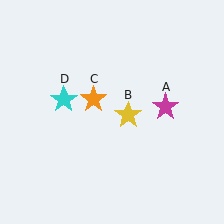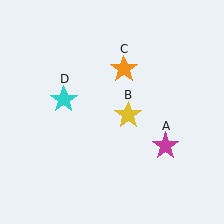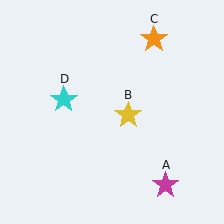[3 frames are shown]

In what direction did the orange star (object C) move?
The orange star (object C) moved up and to the right.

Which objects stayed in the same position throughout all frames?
Yellow star (object B) and cyan star (object D) remained stationary.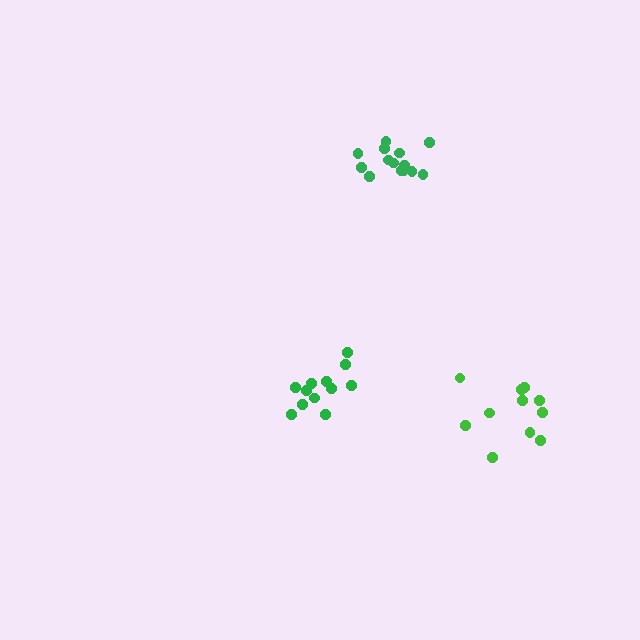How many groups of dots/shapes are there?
There are 3 groups.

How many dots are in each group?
Group 1: 14 dots, Group 2: 12 dots, Group 3: 11 dots (37 total).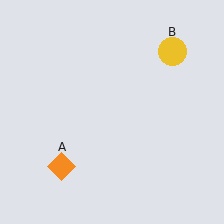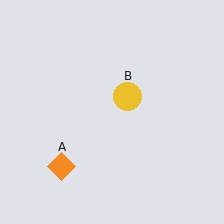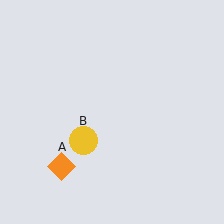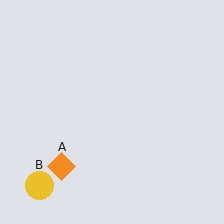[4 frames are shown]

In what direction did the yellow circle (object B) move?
The yellow circle (object B) moved down and to the left.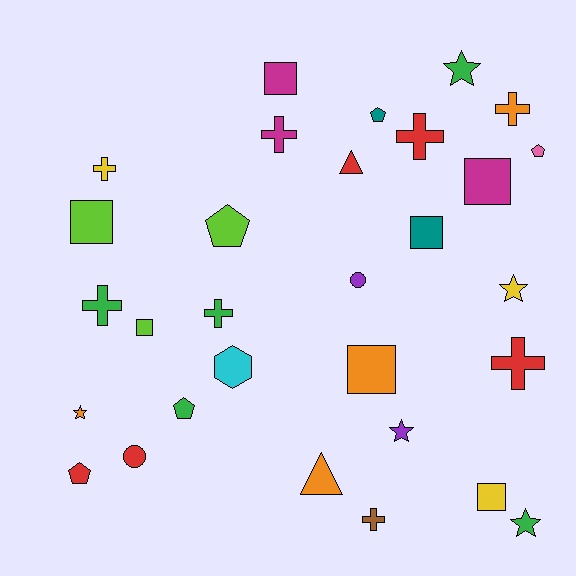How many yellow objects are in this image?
There are 3 yellow objects.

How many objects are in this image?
There are 30 objects.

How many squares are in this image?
There are 7 squares.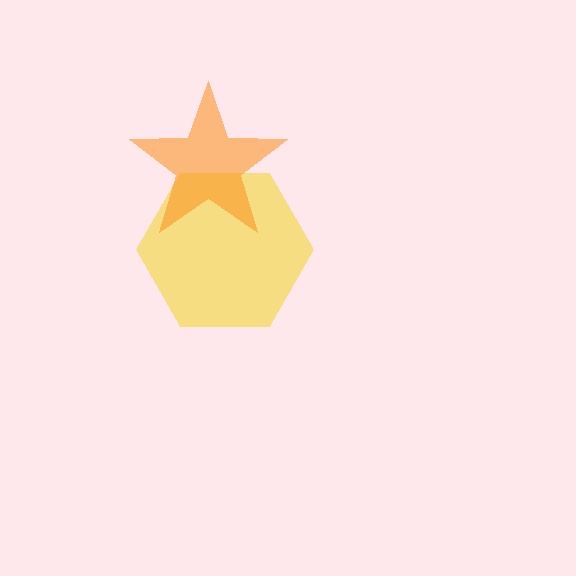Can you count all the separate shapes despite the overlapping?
Yes, there are 2 separate shapes.